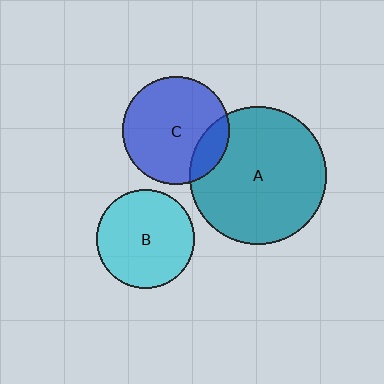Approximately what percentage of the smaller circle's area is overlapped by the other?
Approximately 15%.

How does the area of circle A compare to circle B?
Approximately 1.9 times.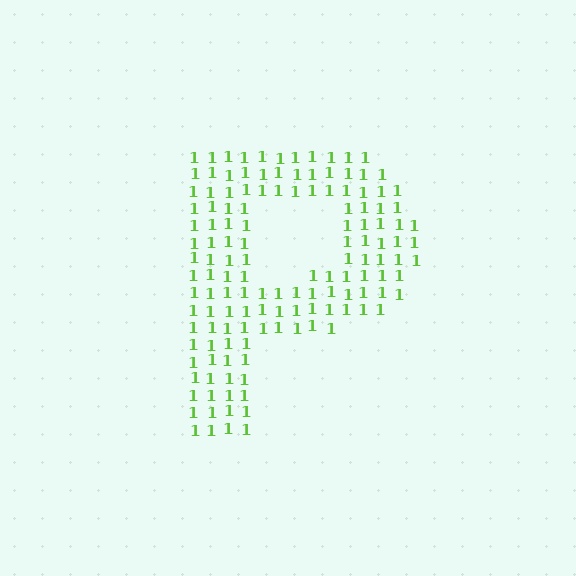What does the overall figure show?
The overall figure shows the letter P.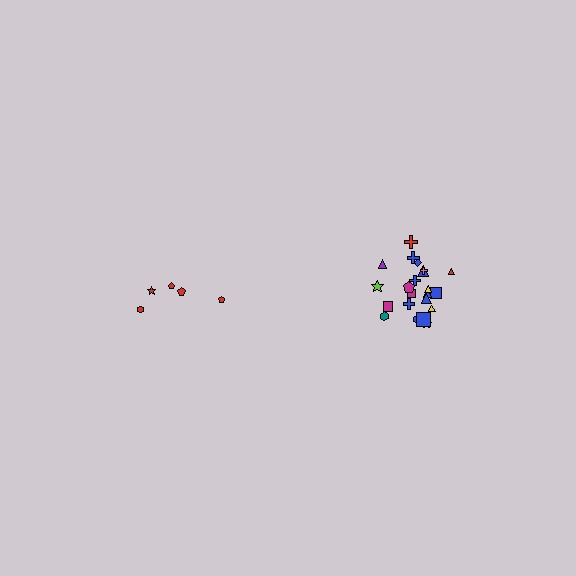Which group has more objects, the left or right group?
The right group.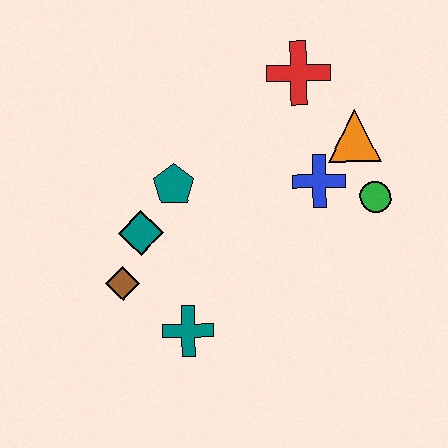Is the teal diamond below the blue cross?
Yes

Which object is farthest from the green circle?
The brown diamond is farthest from the green circle.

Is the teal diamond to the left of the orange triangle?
Yes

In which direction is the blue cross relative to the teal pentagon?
The blue cross is to the right of the teal pentagon.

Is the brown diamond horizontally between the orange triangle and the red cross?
No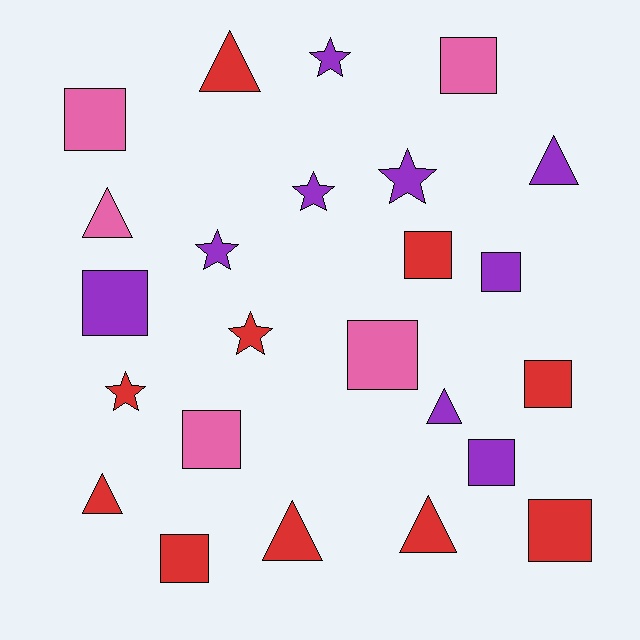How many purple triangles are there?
There are 2 purple triangles.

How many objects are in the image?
There are 24 objects.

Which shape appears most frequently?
Square, with 11 objects.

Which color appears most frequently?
Red, with 10 objects.